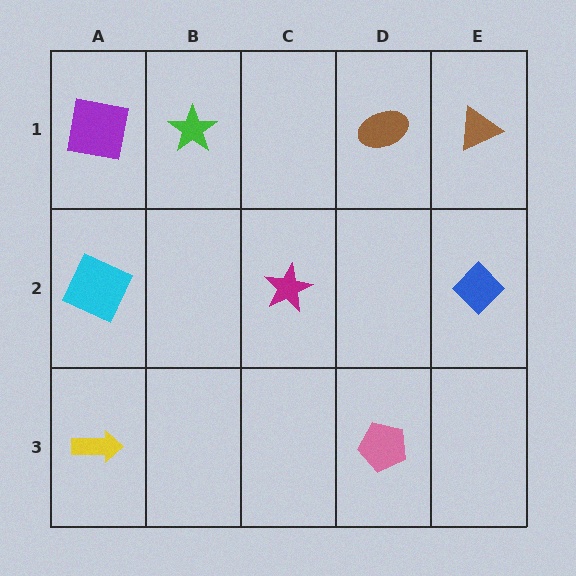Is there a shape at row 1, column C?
No, that cell is empty.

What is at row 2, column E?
A blue diamond.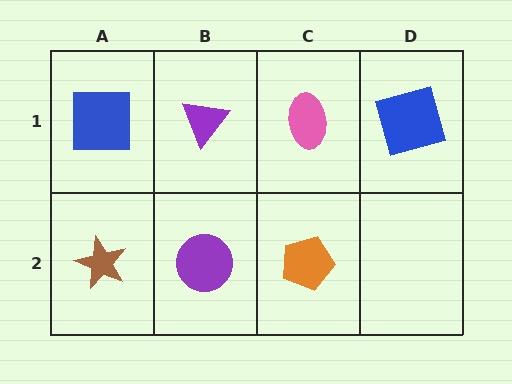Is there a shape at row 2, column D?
No, that cell is empty.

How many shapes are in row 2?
3 shapes.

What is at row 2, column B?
A purple circle.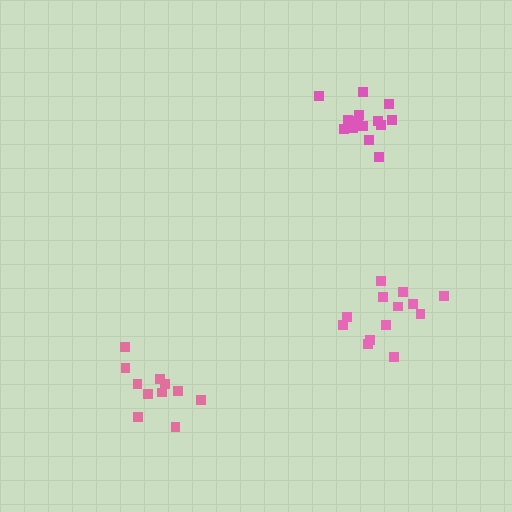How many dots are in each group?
Group 1: 13 dots, Group 2: 11 dots, Group 3: 14 dots (38 total).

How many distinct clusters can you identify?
There are 3 distinct clusters.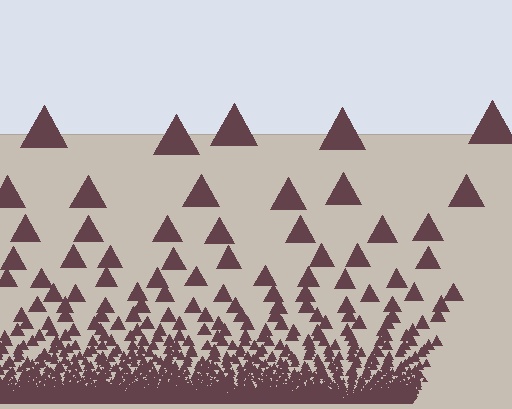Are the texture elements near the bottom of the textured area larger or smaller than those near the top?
Smaller. The gradient is inverted — elements near the bottom are smaller and denser.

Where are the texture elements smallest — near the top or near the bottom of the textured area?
Near the bottom.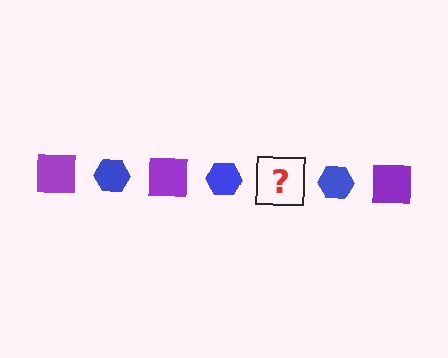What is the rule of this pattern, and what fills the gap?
The rule is that the pattern alternates between purple square and blue hexagon. The gap should be filled with a purple square.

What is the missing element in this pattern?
The missing element is a purple square.